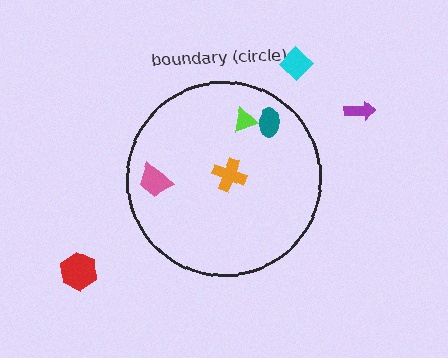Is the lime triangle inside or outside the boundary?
Inside.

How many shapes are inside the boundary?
4 inside, 3 outside.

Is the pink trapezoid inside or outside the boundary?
Inside.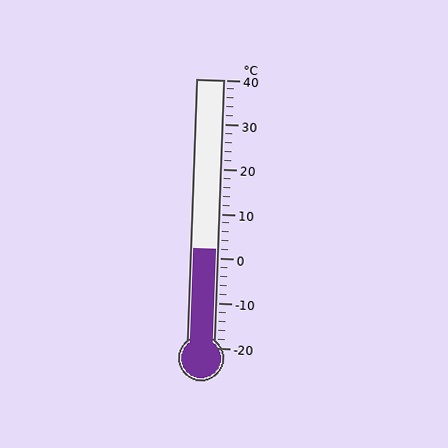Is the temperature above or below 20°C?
The temperature is below 20°C.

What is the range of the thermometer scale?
The thermometer scale ranges from -20°C to 40°C.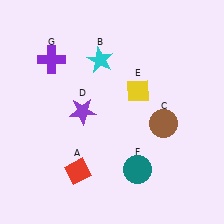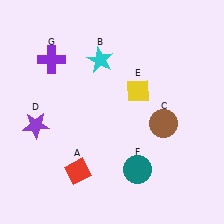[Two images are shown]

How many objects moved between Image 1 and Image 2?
1 object moved between the two images.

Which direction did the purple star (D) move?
The purple star (D) moved left.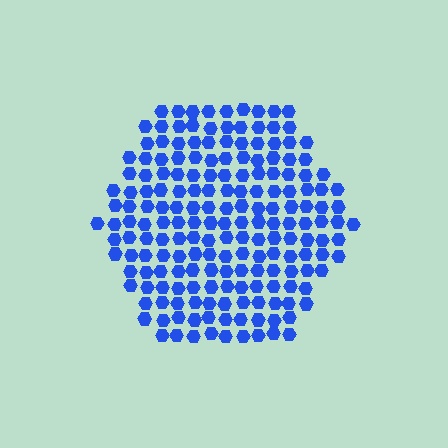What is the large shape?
The large shape is a hexagon.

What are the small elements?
The small elements are hexagons.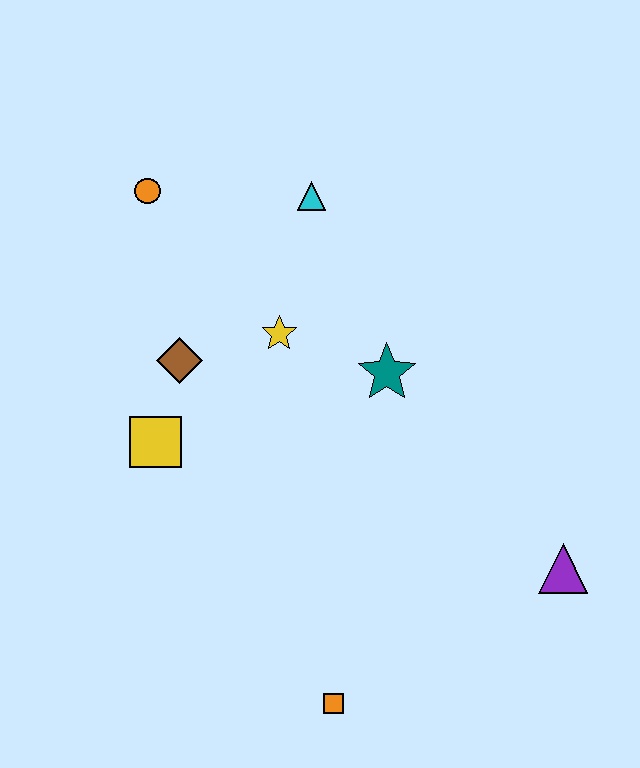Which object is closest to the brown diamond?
The yellow square is closest to the brown diamond.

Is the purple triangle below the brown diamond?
Yes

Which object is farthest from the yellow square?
The purple triangle is farthest from the yellow square.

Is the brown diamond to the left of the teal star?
Yes